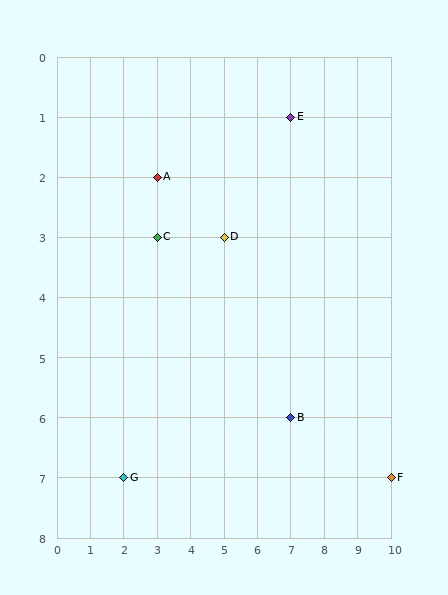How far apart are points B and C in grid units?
Points B and C are 4 columns and 3 rows apart (about 5.0 grid units diagonally).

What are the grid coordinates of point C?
Point C is at grid coordinates (3, 3).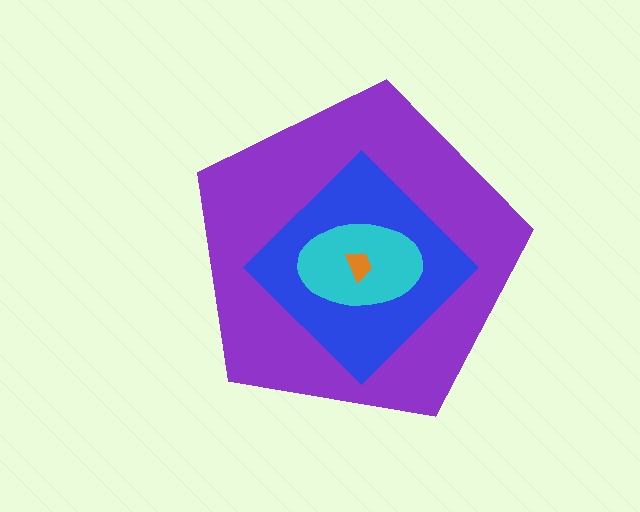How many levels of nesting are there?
4.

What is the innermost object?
The orange trapezoid.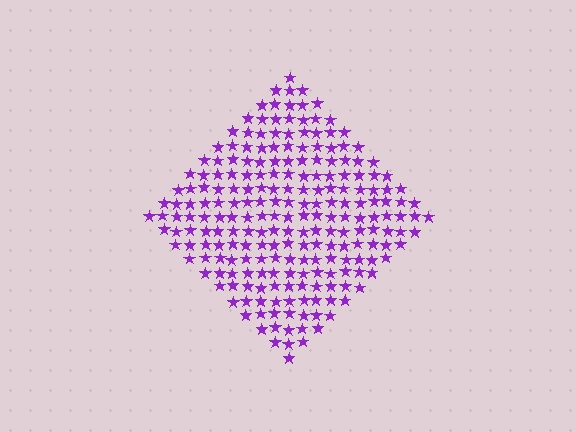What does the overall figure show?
The overall figure shows a diamond.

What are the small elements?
The small elements are stars.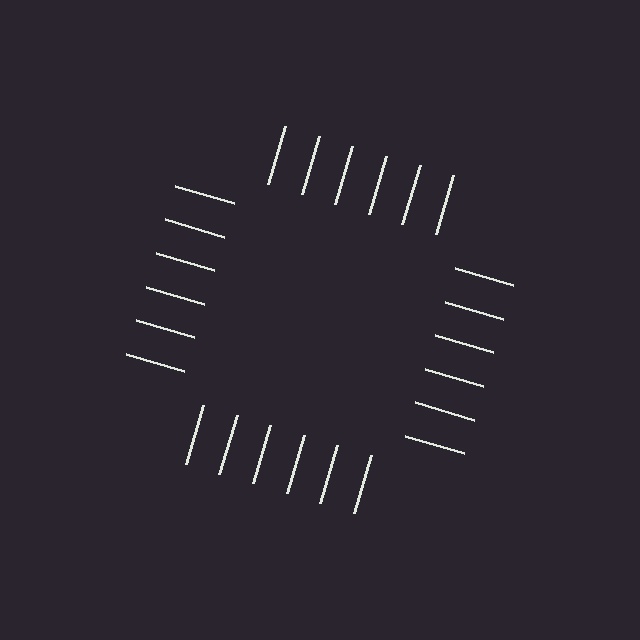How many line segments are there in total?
24 — 6 along each of the 4 edges.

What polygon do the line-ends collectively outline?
An illusory square — the line segments terminate on its edges but no continuous stroke is drawn.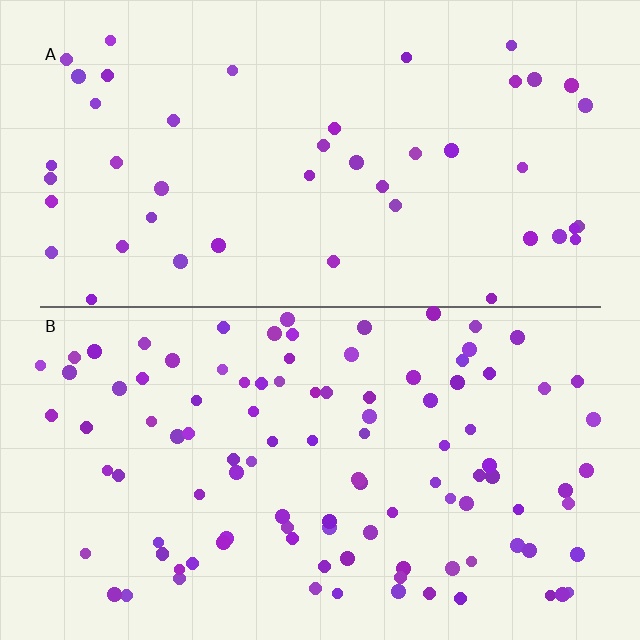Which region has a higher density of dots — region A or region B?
B (the bottom).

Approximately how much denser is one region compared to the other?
Approximately 2.3× — region B over region A.